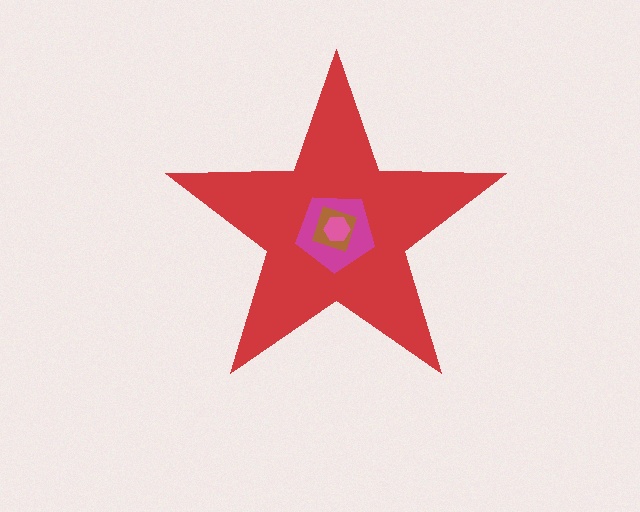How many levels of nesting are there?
4.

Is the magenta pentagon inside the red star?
Yes.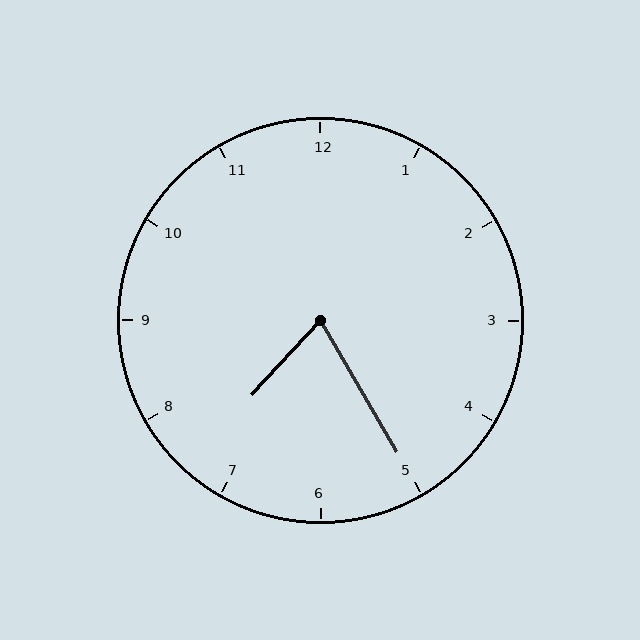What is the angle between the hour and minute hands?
Approximately 72 degrees.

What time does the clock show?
7:25.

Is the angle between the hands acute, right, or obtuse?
It is acute.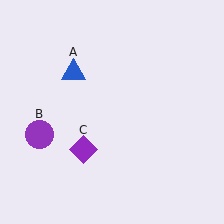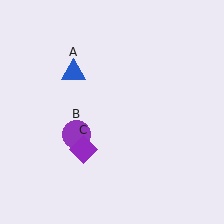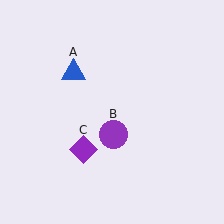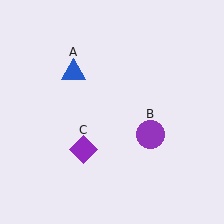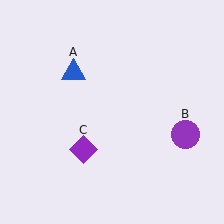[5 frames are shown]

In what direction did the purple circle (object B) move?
The purple circle (object B) moved right.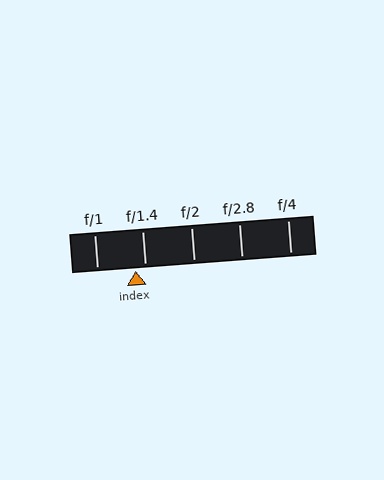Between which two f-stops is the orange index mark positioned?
The index mark is between f/1 and f/1.4.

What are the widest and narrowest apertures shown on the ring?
The widest aperture shown is f/1 and the narrowest is f/4.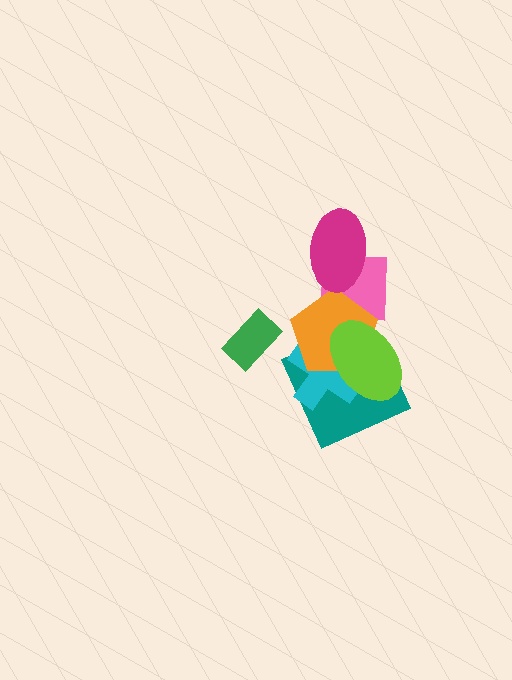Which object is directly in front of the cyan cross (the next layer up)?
The orange pentagon is directly in front of the cyan cross.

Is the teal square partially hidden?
Yes, it is partially covered by another shape.